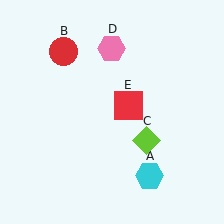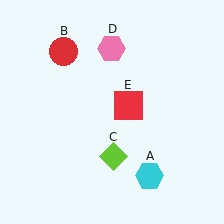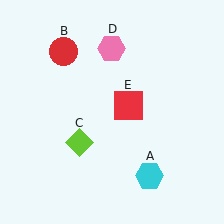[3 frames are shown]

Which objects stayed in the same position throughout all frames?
Cyan hexagon (object A) and red circle (object B) and pink hexagon (object D) and red square (object E) remained stationary.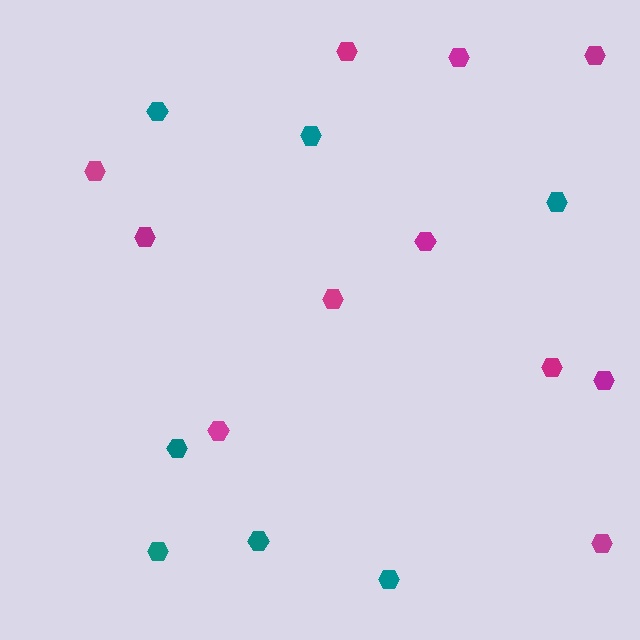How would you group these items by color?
There are 2 groups: one group of magenta hexagons (11) and one group of teal hexagons (7).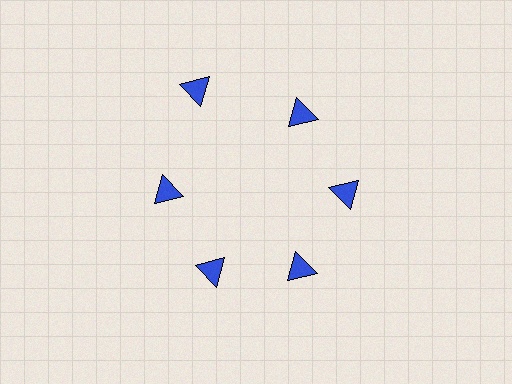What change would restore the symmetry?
The symmetry would be restored by moving it inward, back onto the ring so that all 6 triangles sit at equal angles and equal distance from the center.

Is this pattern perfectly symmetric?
No. The 6 blue triangles are arranged in a ring, but one element near the 11 o'clock position is pushed outward from the center, breaking the 6-fold rotational symmetry.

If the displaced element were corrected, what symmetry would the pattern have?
It would have 6-fold rotational symmetry — the pattern would map onto itself every 60 degrees.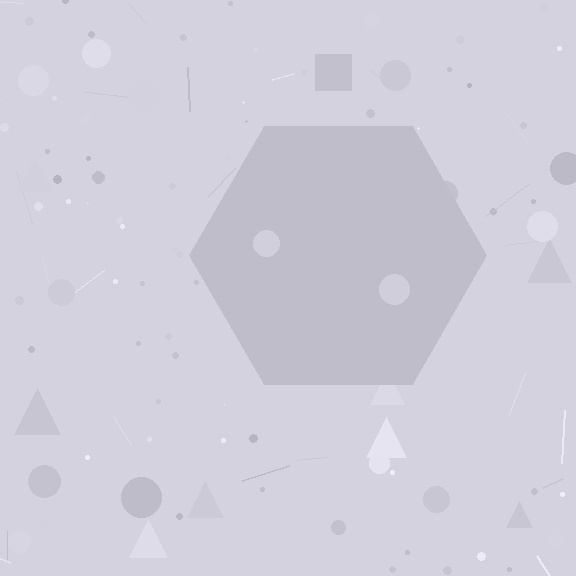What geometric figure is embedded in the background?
A hexagon is embedded in the background.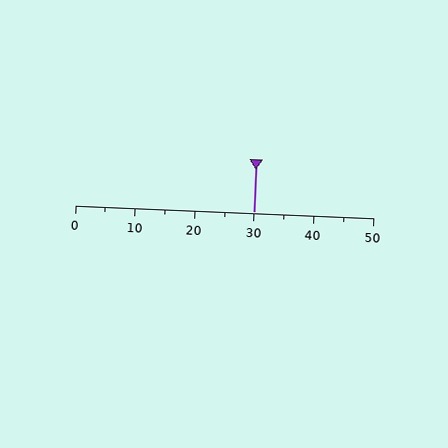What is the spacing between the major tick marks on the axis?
The major ticks are spaced 10 apart.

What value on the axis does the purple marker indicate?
The marker indicates approximately 30.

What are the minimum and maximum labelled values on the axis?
The axis runs from 0 to 50.